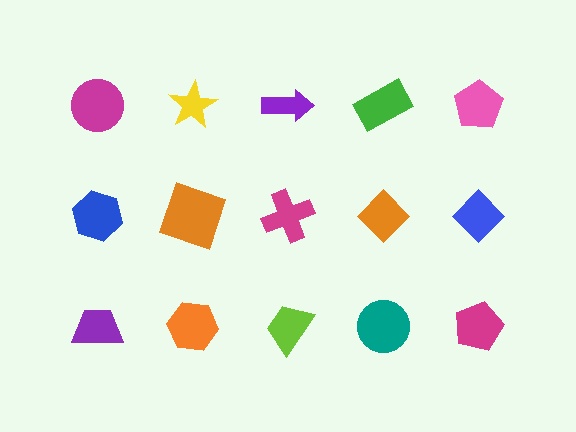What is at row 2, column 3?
A magenta cross.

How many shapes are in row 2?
5 shapes.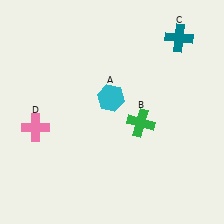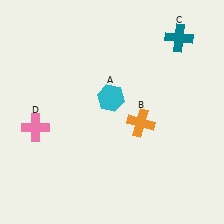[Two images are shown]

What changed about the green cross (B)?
In Image 1, B is green. In Image 2, it changed to orange.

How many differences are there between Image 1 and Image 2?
There is 1 difference between the two images.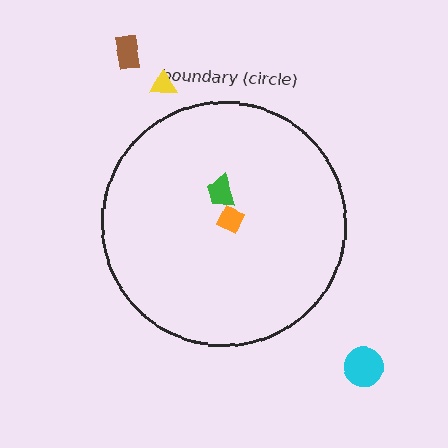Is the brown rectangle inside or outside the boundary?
Outside.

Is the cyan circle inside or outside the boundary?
Outside.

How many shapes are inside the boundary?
2 inside, 3 outside.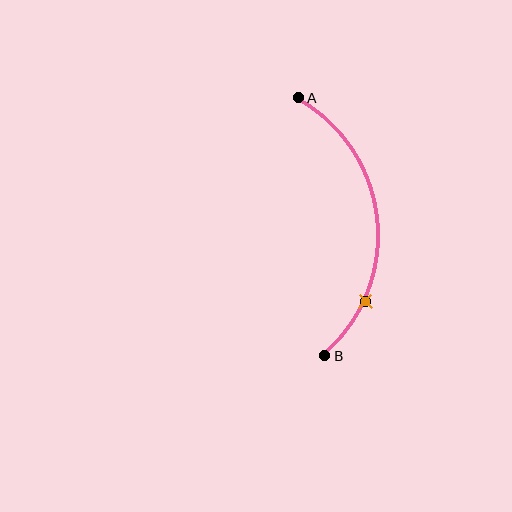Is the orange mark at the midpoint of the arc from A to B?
No. The orange mark lies on the arc but is closer to endpoint B. The arc midpoint would be at the point on the curve equidistant along the arc from both A and B.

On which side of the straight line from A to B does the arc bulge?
The arc bulges to the right of the straight line connecting A and B.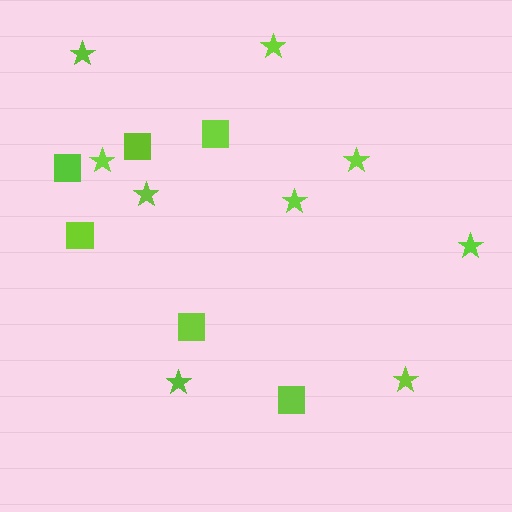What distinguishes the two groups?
There are 2 groups: one group of stars (9) and one group of squares (6).